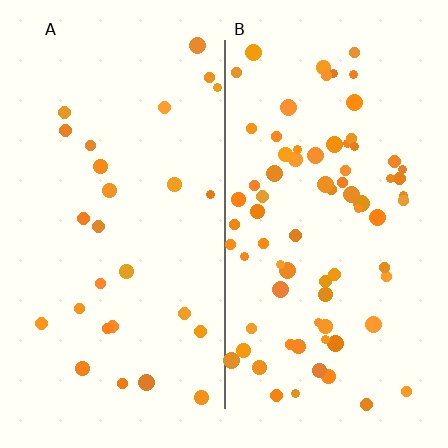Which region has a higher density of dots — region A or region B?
B (the right).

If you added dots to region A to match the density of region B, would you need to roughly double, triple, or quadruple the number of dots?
Approximately triple.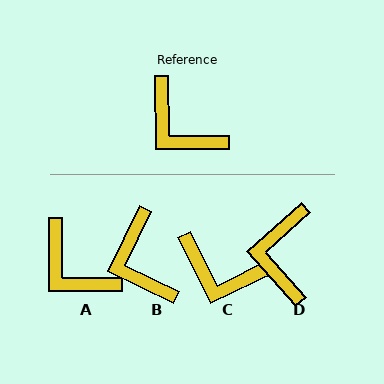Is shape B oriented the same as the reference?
No, it is off by about 26 degrees.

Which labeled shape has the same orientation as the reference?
A.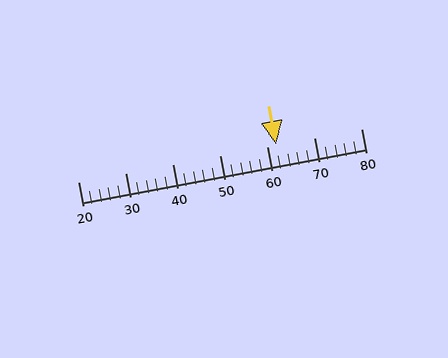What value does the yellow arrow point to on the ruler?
The yellow arrow points to approximately 62.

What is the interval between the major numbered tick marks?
The major tick marks are spaced 10 units apart.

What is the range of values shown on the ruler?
The ruler shows values from 20 to 80.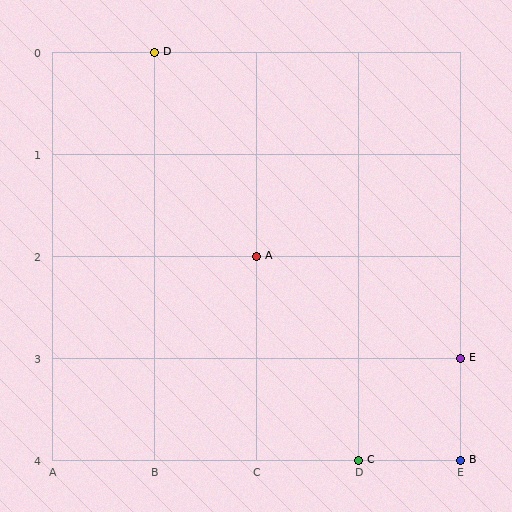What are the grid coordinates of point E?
Point E is at grid coordinates (E, 3).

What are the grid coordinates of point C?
Point C is at grid coordinates (D, 4).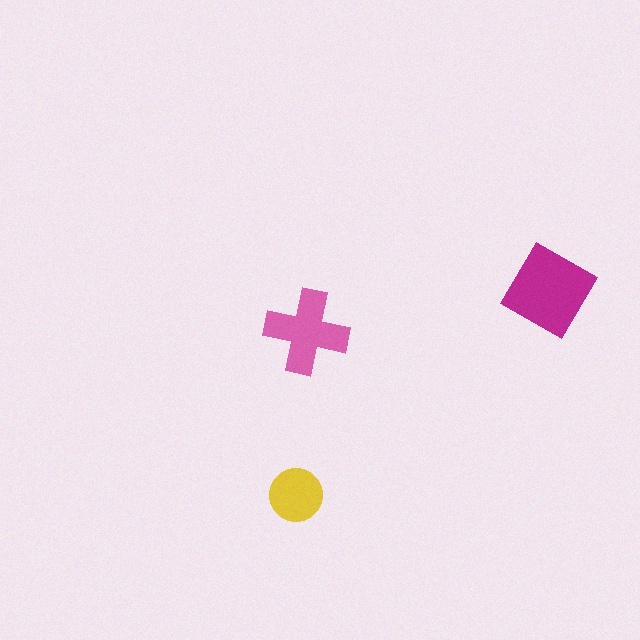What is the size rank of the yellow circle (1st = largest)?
3rd.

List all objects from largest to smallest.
The magenta diamond, the pink cross, the yellow circle.